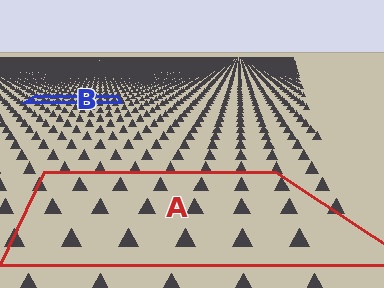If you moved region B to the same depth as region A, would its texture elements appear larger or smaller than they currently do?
They would appear larger. At a closer depth, the same texture elements are projected at a bigger on-screen size.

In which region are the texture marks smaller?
The texture marks are smaller in region B, because it is farther away.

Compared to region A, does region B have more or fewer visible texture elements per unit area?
Region B has more texture elements per unit area — they are packed more densely because it is farther away.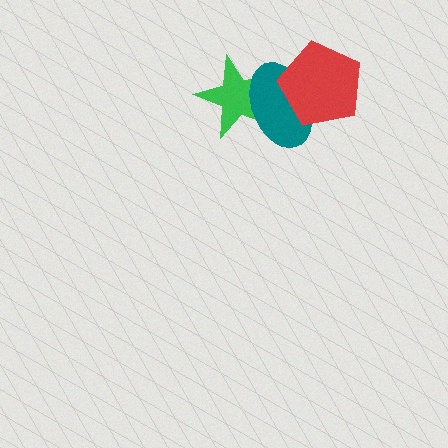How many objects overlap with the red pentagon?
1 object overlaps with the red pentagon.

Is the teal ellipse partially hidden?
Yes, it is partially covered by another shape.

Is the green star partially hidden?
Yes, it is partially covered by another shape.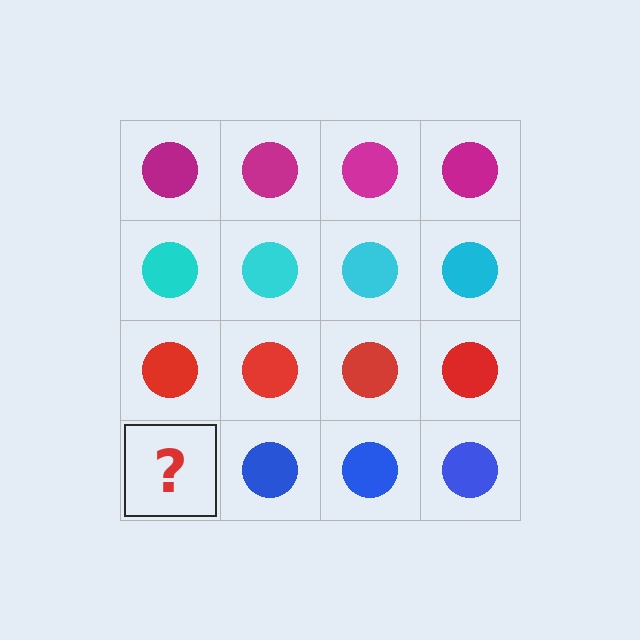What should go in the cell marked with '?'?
The missing cell should contain a blue circle.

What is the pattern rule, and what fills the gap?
The rule is that each row has a consistent color. The gap should be filled with a blue circle.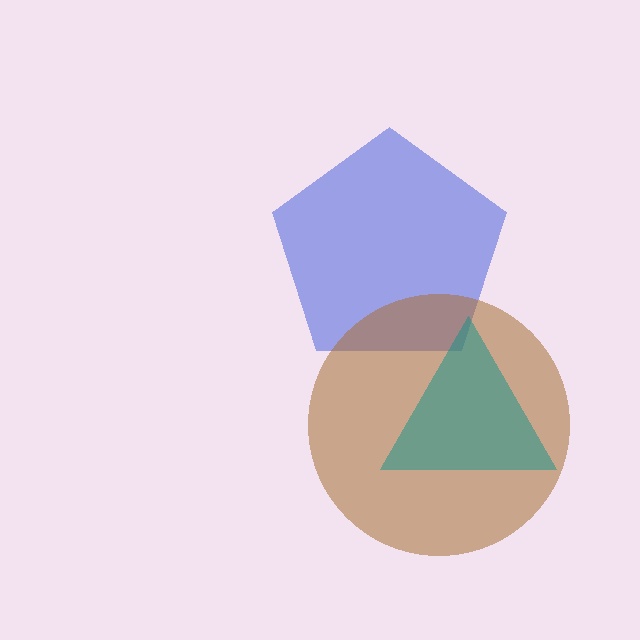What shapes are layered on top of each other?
The layered shapes are: a blue pentagon, a brown circle, a teal triangle.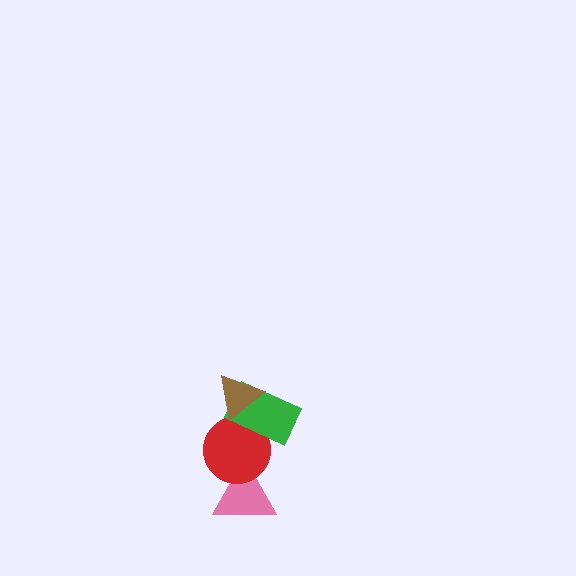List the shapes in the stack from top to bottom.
From top to bottom: the brown triangle, the green rectangle, the red circle, the pink triangle.